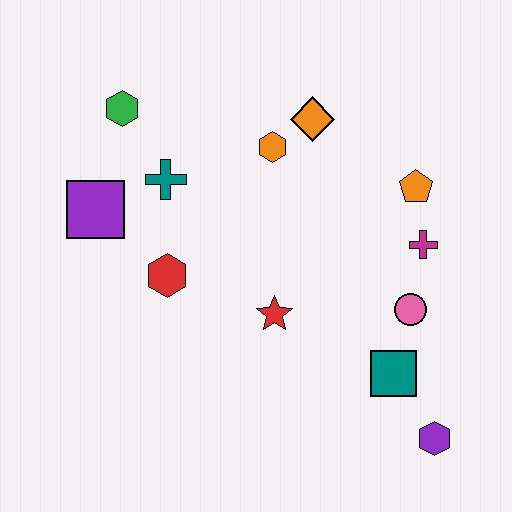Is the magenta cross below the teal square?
No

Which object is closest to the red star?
The red hexagon is closest to the red star.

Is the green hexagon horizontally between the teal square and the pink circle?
No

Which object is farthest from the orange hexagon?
The purple hexagon is farthest from the orange hexagon.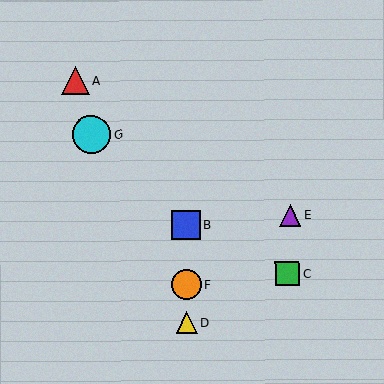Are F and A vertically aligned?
No, F is at x≈186 and A is at x≈75.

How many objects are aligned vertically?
3 objects (B, D, F) are aligned vertically.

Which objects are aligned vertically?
Objects B, D, F are aligned vertically.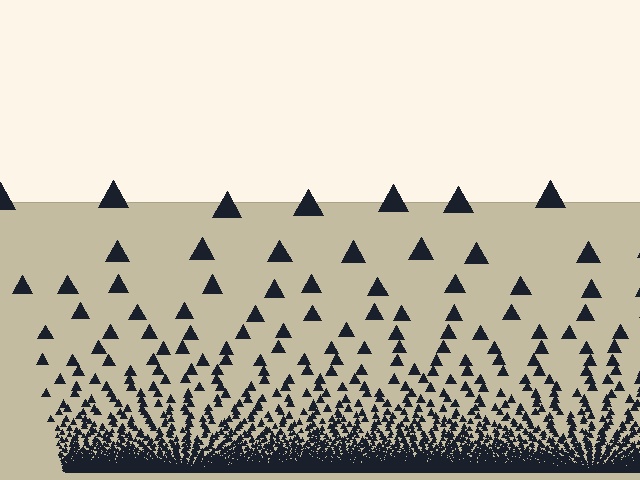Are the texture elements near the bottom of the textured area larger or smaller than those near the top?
Smaller. The gradient is inverted — elements near the bottom are smaller and denser.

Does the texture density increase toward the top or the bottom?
Density increases toward the bottom.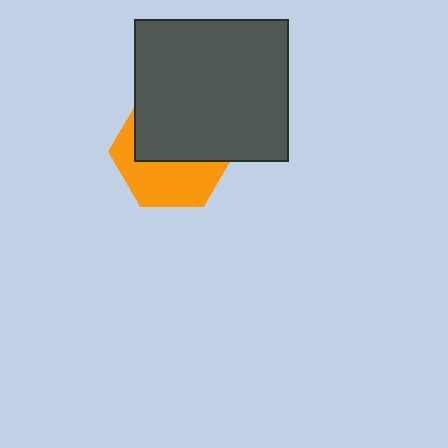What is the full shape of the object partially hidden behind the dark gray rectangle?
The partially hidden object is an orange hexagon.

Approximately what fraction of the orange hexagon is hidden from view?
Roughly 54% of the orange hexagon is hidden behind the dark gray rectangle.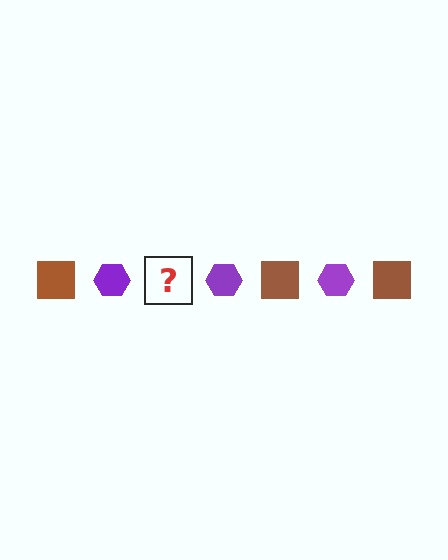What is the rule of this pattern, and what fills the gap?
The rule is that the pattern alternates between brown square and purple hexagon. The gap should be filled with a brown square.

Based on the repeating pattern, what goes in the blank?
The blank should be a brown square.